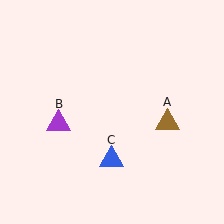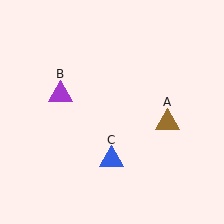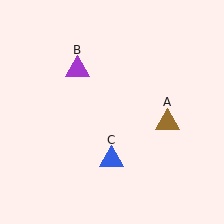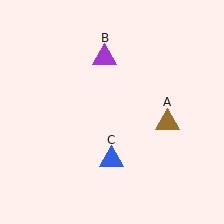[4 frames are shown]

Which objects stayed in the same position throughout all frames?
Brown triangle (object A) and blue triangle (object C) remained stationary.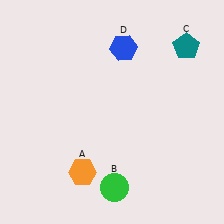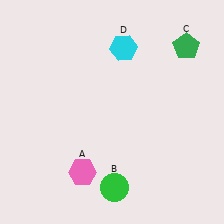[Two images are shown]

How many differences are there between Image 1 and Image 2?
There are 3 differences between the two images.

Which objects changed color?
A changed from orange to pink. C changed from teal to green. D changed from blue to cyan.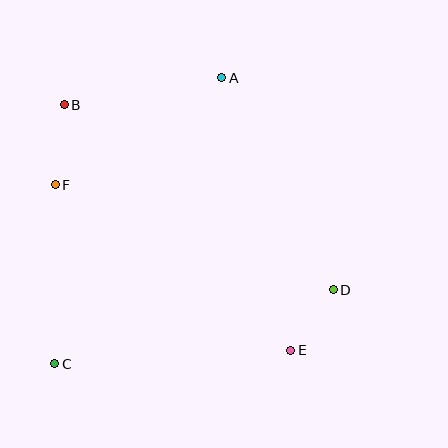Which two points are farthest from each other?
Points B and E are farthest from each other.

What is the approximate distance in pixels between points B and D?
The distance between B and D is approximately 327 pixels.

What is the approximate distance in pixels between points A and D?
The distance between A and D is approximately 240 pixels.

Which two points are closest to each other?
Points D and E are closest to each other.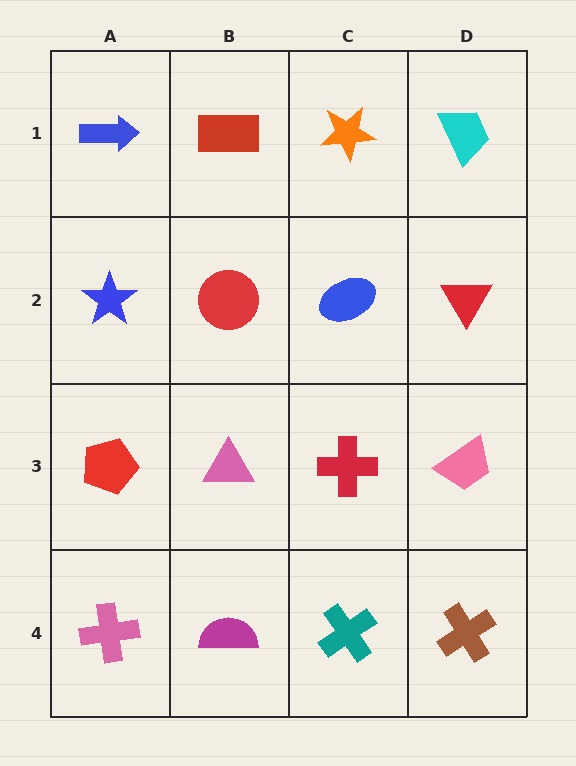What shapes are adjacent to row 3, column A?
A blue star (row 2, column A), a pink cross (row 4, column A), a pink triangle (row 3, column B).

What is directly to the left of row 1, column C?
A red rectangle.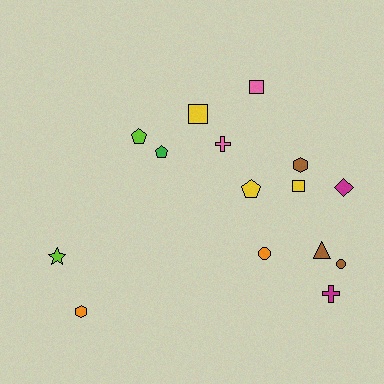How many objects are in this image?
There are 15 objects.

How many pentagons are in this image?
There are 3 pentagons.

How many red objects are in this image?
There are no red objects.